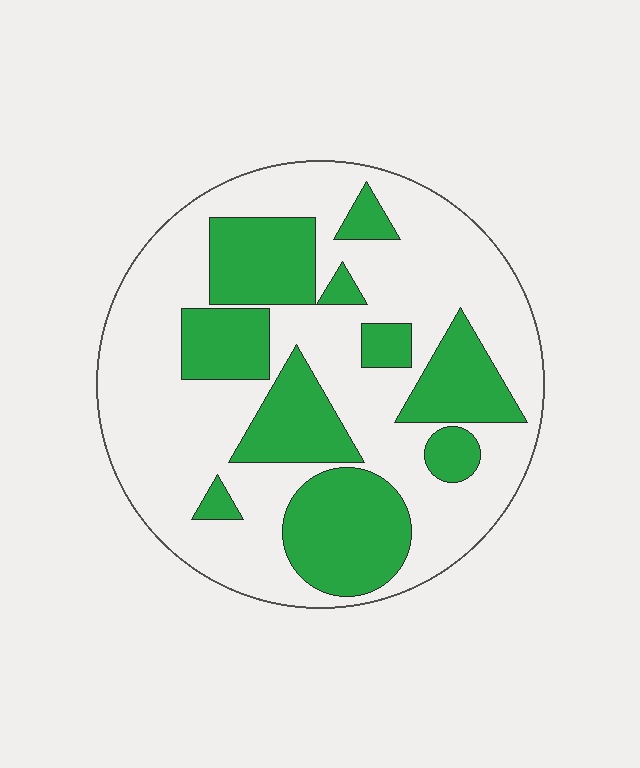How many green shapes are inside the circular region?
10.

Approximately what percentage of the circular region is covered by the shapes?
Approximately 35%.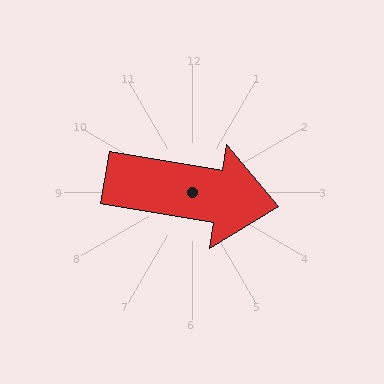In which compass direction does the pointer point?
East.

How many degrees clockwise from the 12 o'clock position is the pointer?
Approximately 100 degrees.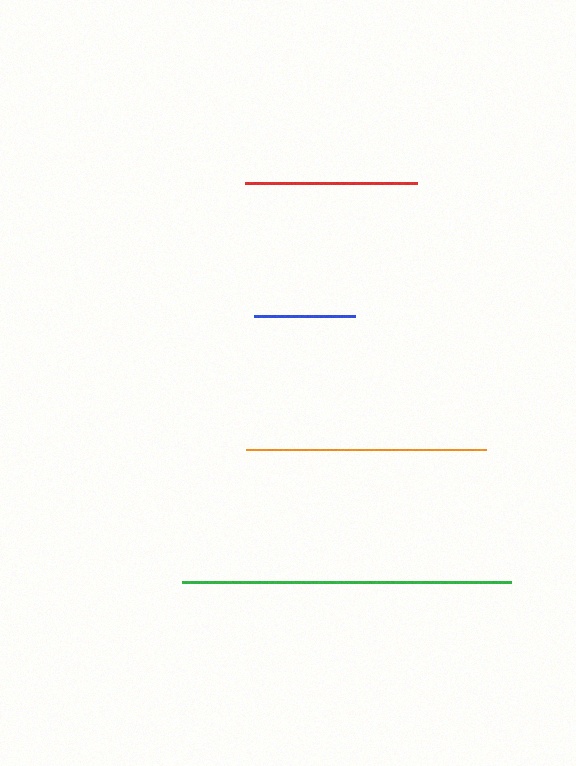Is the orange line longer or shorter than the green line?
The green line is longer than the orange line.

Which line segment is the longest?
The green line is the longest at approximately 329 pixels.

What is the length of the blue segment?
The blue segment is approximately 101 pixels long.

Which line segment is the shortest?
The blue line is the shortest at approximately 101 pixels.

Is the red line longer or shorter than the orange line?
The orange line is longer than the red line.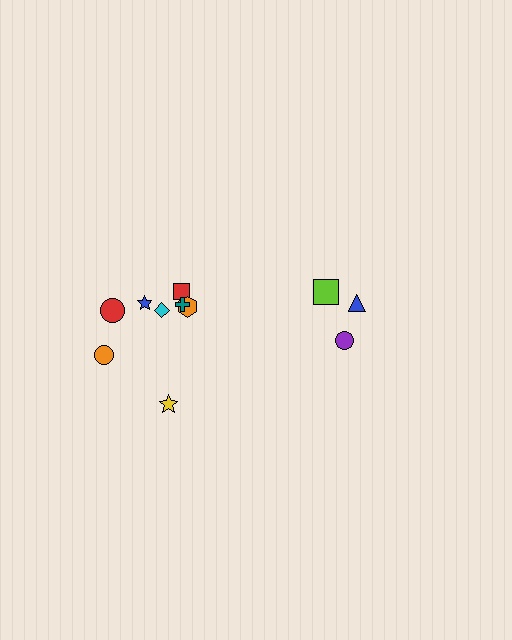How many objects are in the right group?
There are 3 objects.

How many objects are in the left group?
There are 8 objects.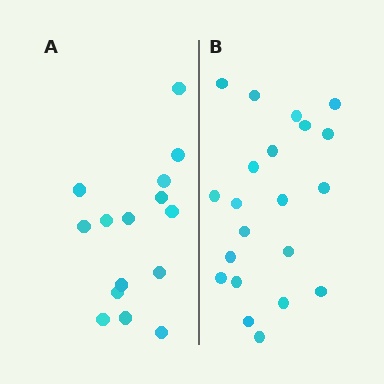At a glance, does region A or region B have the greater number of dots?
Region B (the right region) has more dots.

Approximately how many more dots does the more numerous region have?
Region B has about 6 more dots than region A.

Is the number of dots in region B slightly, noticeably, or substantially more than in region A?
Region B has noticeably more, but not dramatically so. The ratio is roughly 1.4 to 1.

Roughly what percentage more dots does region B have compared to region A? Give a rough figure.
About 40% more.